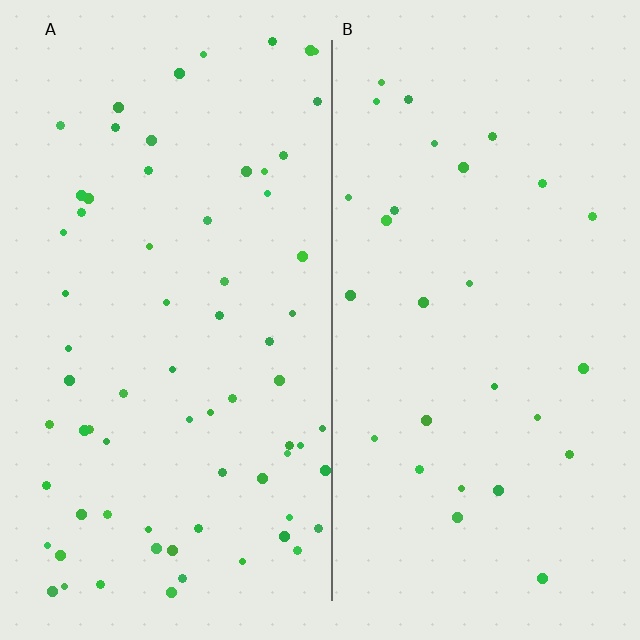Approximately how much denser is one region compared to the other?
Approximately 2.4× — region A over region B.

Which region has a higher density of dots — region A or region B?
A (the left).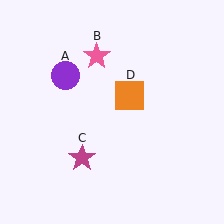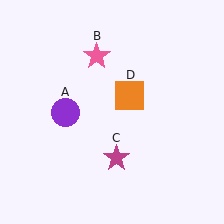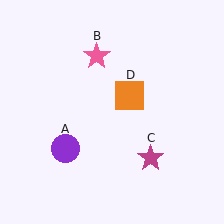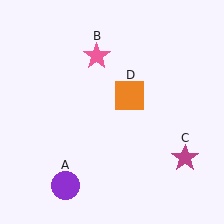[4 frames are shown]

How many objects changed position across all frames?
2 objects changed position: purple circle (object A), magenta star (object C).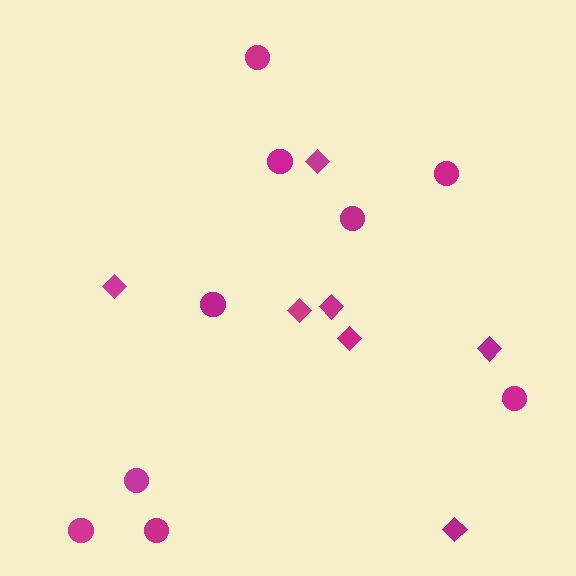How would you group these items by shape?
There are 2 groups: one group of diamonds (7) and one group of circles (9).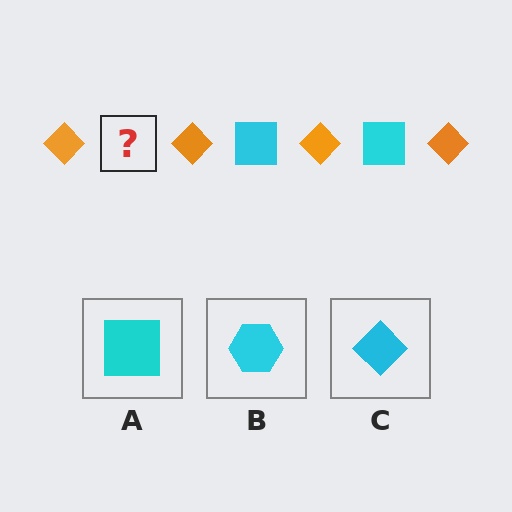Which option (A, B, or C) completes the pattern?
A.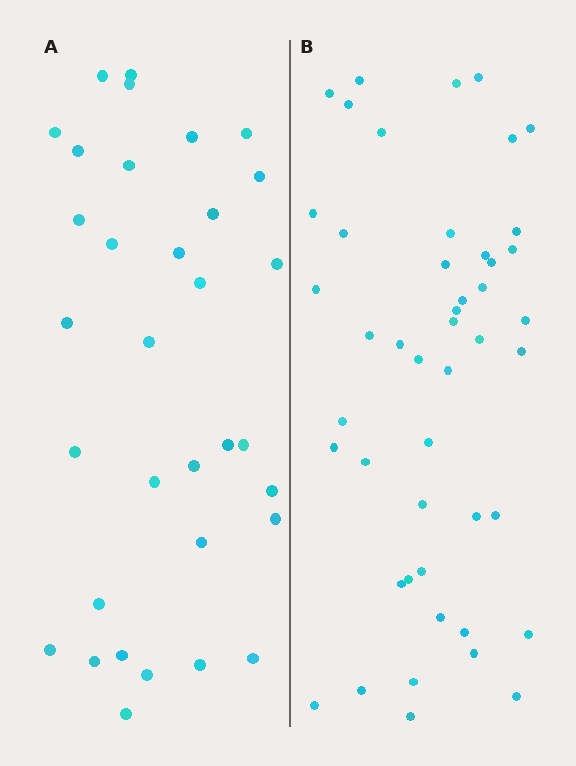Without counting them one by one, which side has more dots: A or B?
Region B (the right region) has more dots.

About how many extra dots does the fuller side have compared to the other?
Region B has approximately 15 more dots than region A.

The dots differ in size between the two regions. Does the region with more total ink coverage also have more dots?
No. Region A has more total ink coverage because its dots are larger, but region B actually contains more individual dots. Total area can be misleading — the number of items is what matters here.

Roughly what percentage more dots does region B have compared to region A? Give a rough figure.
About 40% more.